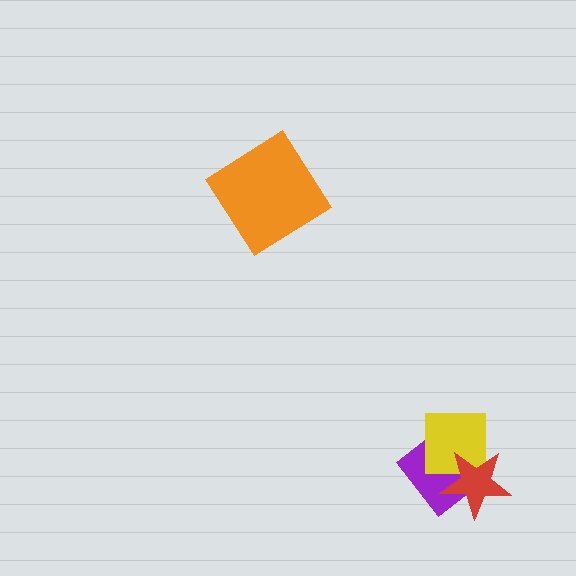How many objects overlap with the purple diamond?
2 objects overlap with the purple diamond.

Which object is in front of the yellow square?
The red star is in front of the yellow square.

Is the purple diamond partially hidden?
Yes, it is partially covered by another shape.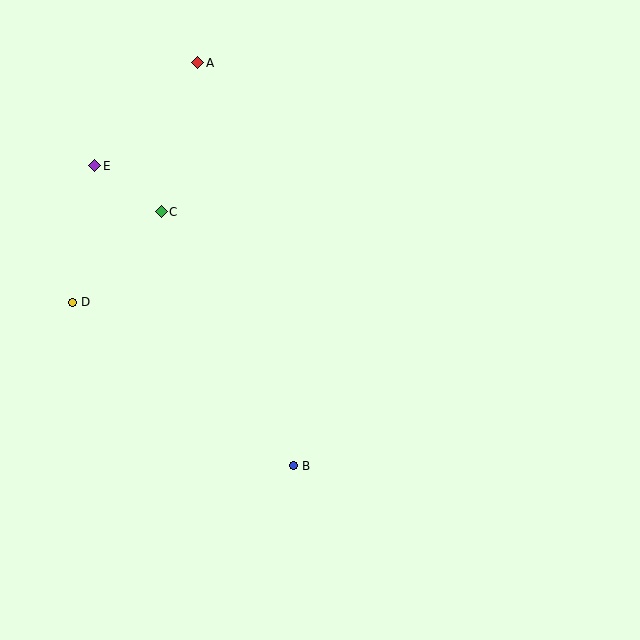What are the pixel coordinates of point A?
Point A is at (198, 63).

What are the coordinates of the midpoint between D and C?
The midpoint between D and C is at (117, 257).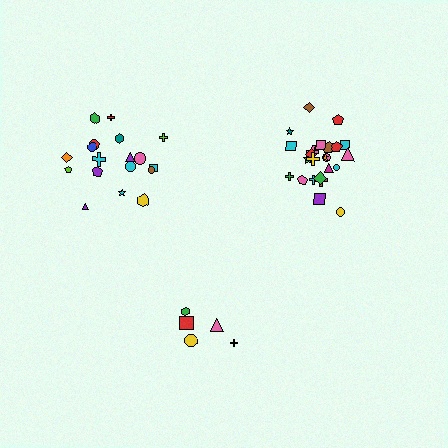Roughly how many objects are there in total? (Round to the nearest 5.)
Roughly 50 objects in total.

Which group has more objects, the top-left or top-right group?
The top-right group.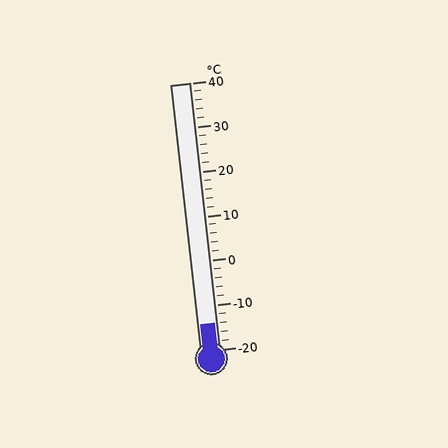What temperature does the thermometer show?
The thermometer shows approximately -14°C.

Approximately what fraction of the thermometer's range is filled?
The thermometer is filled to approximately 10% of its range.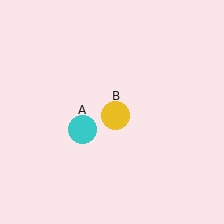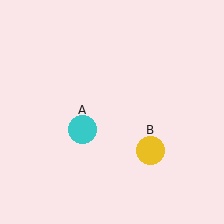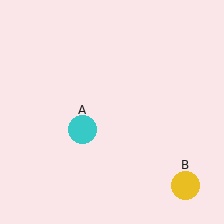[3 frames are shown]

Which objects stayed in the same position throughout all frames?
Cyan circle (object A) remained stationary.